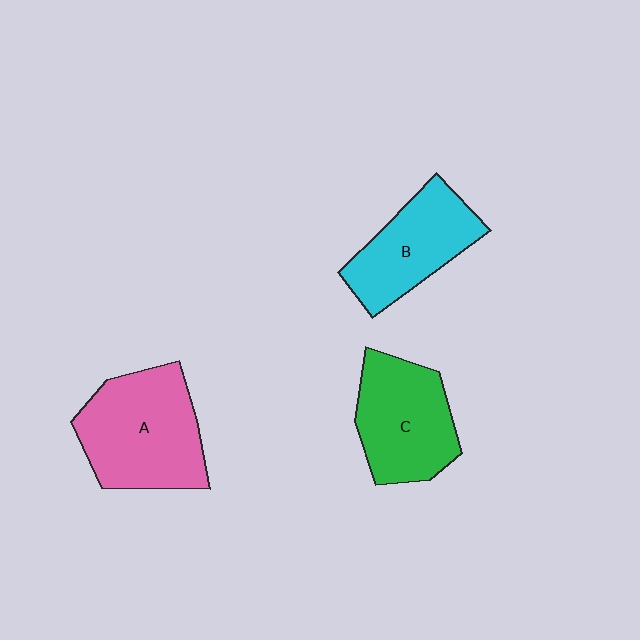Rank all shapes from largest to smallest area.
From largest to smallest: A (pink), C (green), B (cyan).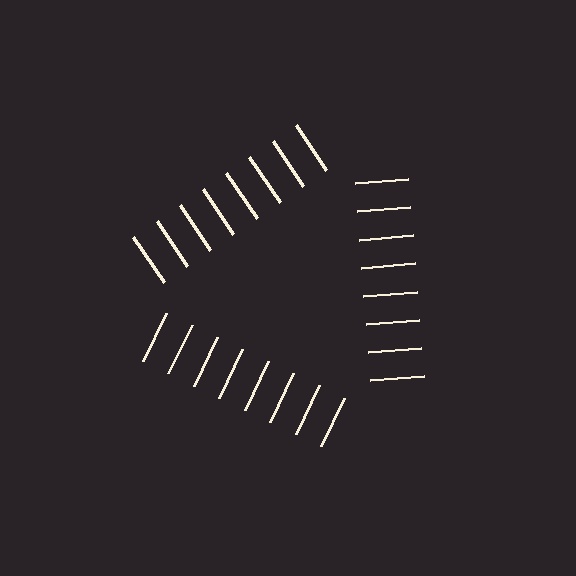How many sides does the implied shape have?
3 sides — the line-ends trace a triangle.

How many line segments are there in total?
24 — 8 along each of the 3 edges.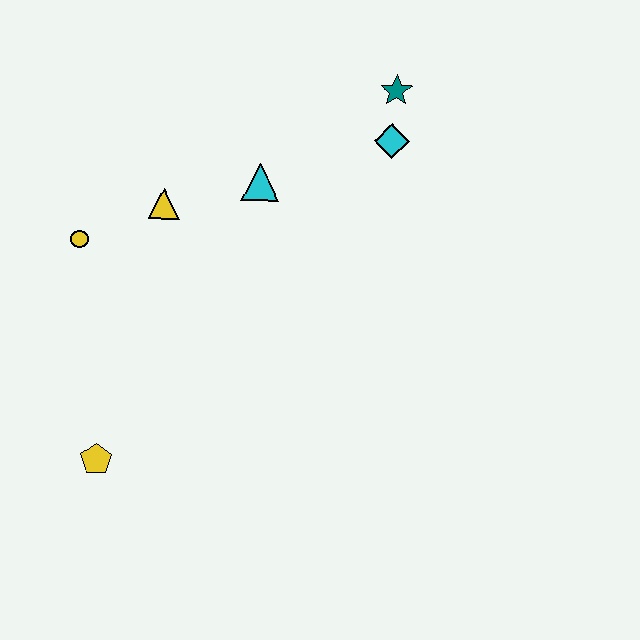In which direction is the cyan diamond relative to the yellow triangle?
The cyan diamond is to the right of the yellow triangle.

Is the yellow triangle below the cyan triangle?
Yes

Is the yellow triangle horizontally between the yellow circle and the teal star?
Yes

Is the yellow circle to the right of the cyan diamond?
No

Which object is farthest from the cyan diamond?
The yellow pentagon is farthest from the cyan diamond.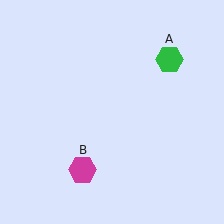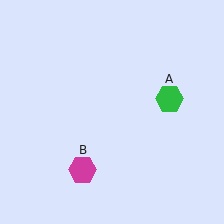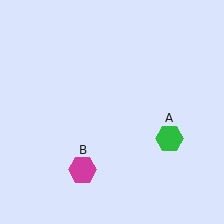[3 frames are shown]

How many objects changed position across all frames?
1 object changed position: green hexagon (object A).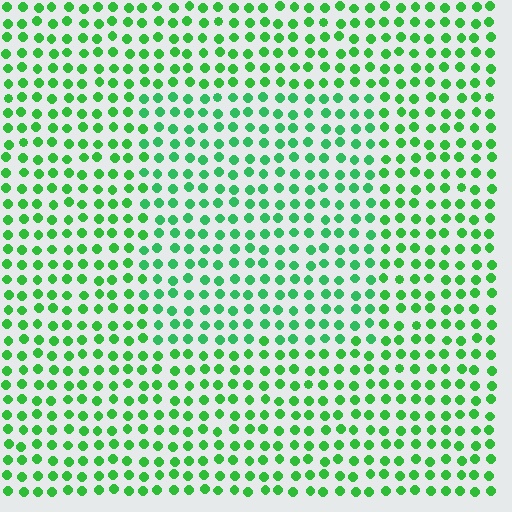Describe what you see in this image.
The image is filled with small green elements in a uniform arrangement. A rectangle-shaped region is visible where the elements are tinted to a slightly different hue, forming a subtle color boundary.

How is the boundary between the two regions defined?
The boundary is defined purely by a slight shift in hue (about 17 degrees). Spacing, size, and orientation are identical on both sides.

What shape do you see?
I see a rectangle.